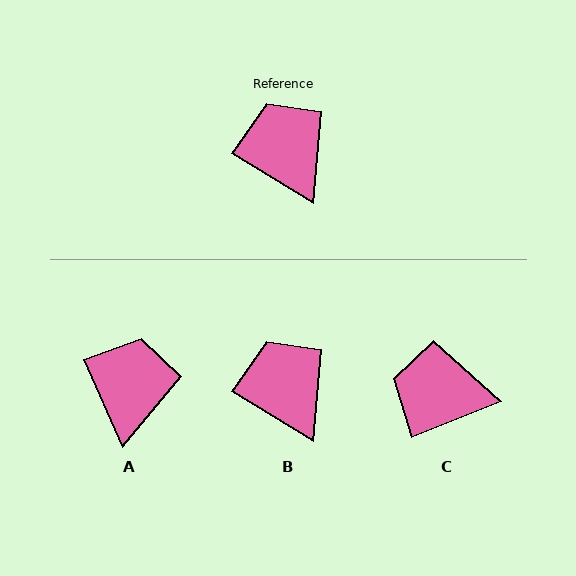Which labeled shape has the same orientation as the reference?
B.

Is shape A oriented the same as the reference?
No, it is off by about 35 degrees.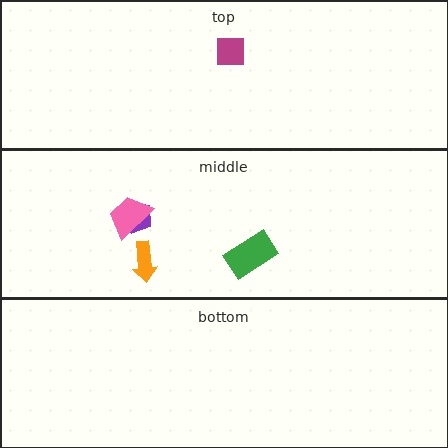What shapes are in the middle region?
The purple pentagon, the pink trapezoid, the orange arrow, the green rectangle.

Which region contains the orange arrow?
The middle region.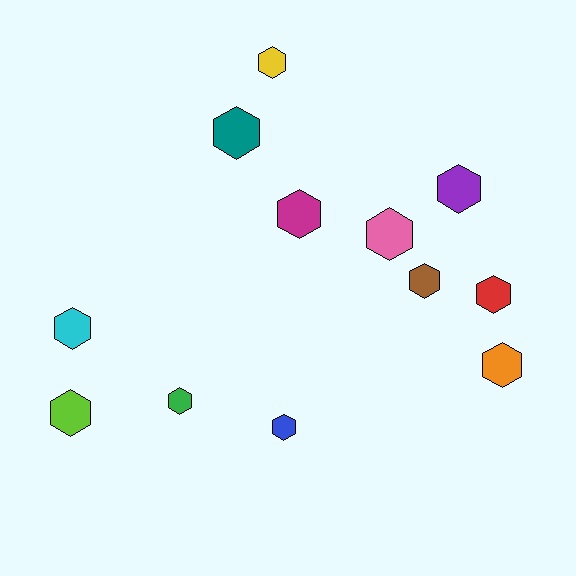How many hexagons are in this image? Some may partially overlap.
There are 12 hexagons.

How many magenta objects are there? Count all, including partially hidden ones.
There is 1 magenta object.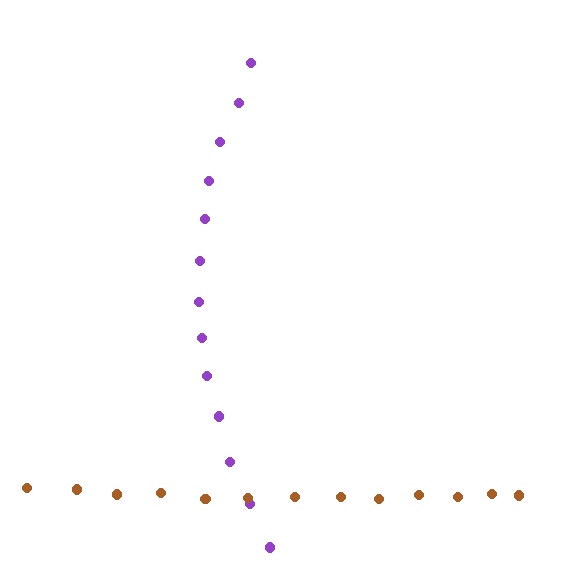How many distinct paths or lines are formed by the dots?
There are 2 distinct paths.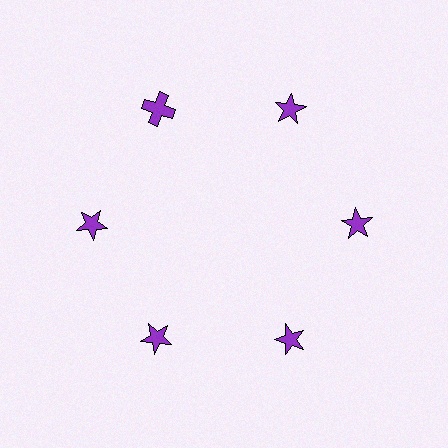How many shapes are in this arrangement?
There are 6 shapes arranged in a ring pattern.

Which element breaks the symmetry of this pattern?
The purple cross at roughly the 11 o'clock position breaks the symmetry. All other shapes are purple stars.